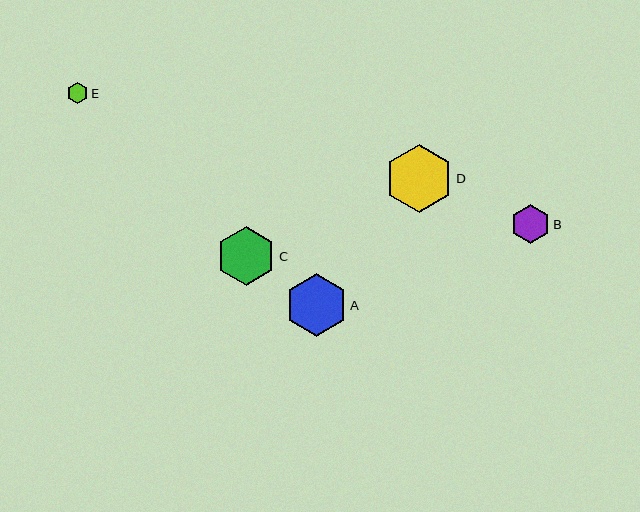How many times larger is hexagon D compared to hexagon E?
Hexagon D is approximately 3.3 times the size of hexagon E.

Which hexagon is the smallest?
Hexagon E is the smallest with a size of approximately 21 pixels.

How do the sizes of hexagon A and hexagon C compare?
Hexagon A and hexagon C are approximately the same size.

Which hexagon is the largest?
Hexagon D is the largest with a size of approximately 68 pixels.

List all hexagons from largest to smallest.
From largest to smallest: D, A, C, B, E.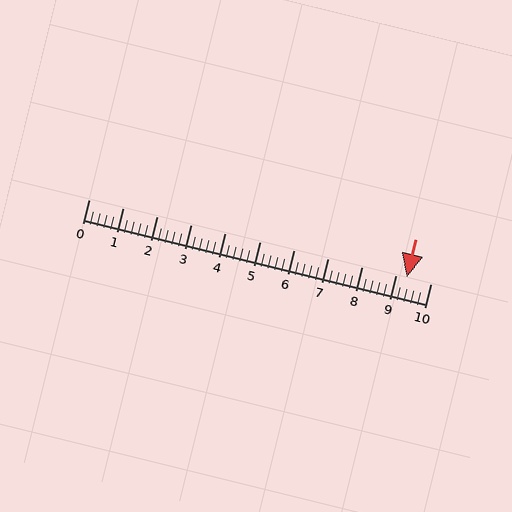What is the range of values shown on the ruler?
The ruler shows values from 0 to 10.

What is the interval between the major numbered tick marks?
The major tick marks are spaced 1 units apart.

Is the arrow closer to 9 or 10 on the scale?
The arrow is closer to 9.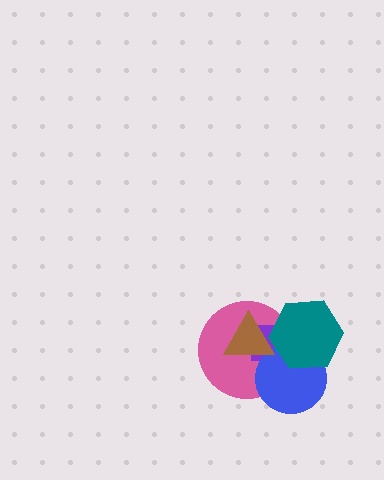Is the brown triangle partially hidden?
No, no other shape covers it.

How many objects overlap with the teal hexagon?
4 objects overlap with the teal hexagon.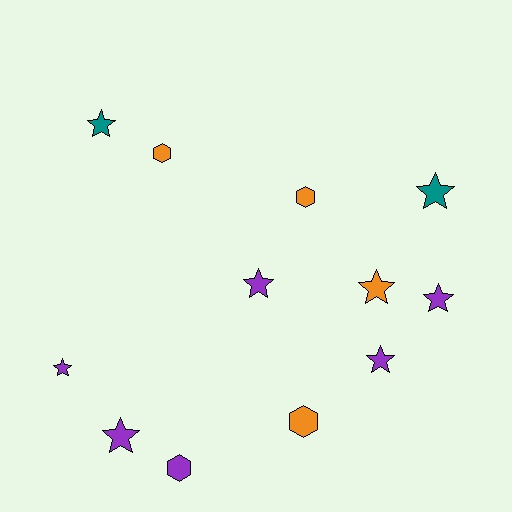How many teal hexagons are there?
There are no teal hexagons.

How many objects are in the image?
There are 12 objects.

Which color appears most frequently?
Purple, with 6 objects.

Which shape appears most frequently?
Star, with 8 objects.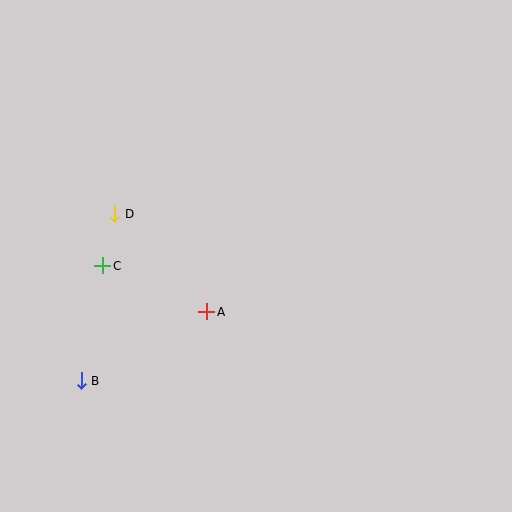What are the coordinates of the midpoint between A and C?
The midpoint between A and C is at (155, 289).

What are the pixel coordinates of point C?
Point C is at (103, 266).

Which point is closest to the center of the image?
Point A at (207, 312) is closest to the center.